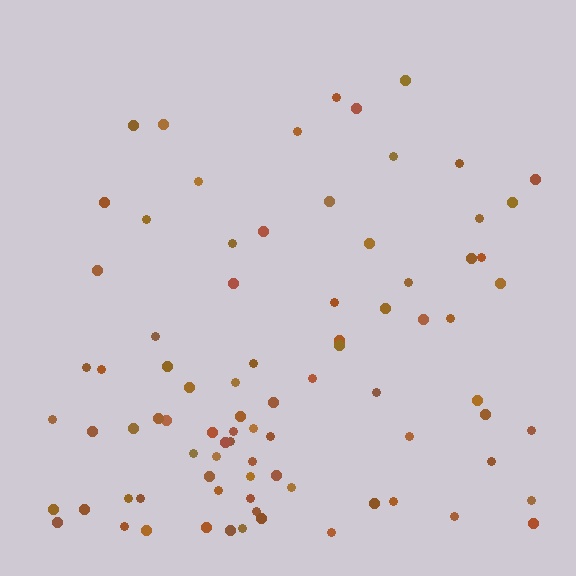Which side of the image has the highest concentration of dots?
The bottom.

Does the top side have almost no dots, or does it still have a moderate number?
Still a moderate number, just noticeably fewer than the bottom.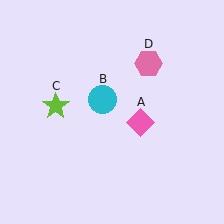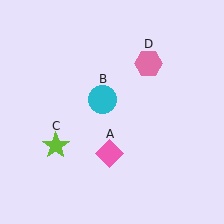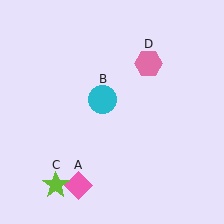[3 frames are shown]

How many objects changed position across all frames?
2 objects changed position: pink diamond (object A), lime star (object C).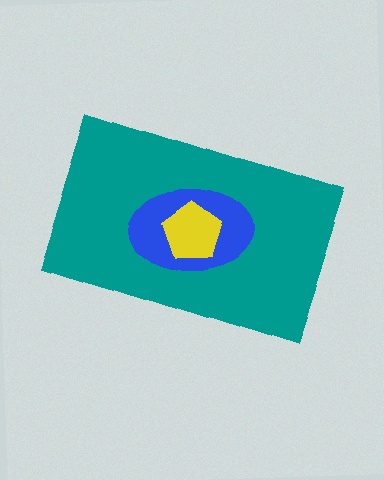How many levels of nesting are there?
3.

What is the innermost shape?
The yellow pentagon.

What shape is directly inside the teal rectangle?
The blue ellipse.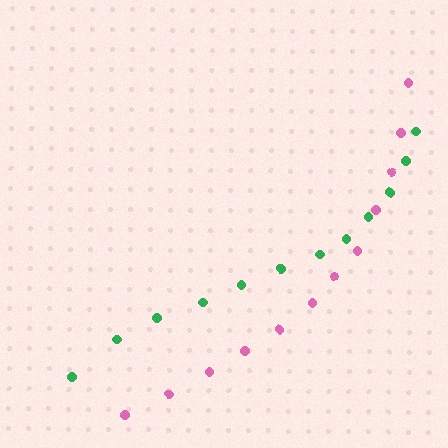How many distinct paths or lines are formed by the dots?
There are 2 distinct paths.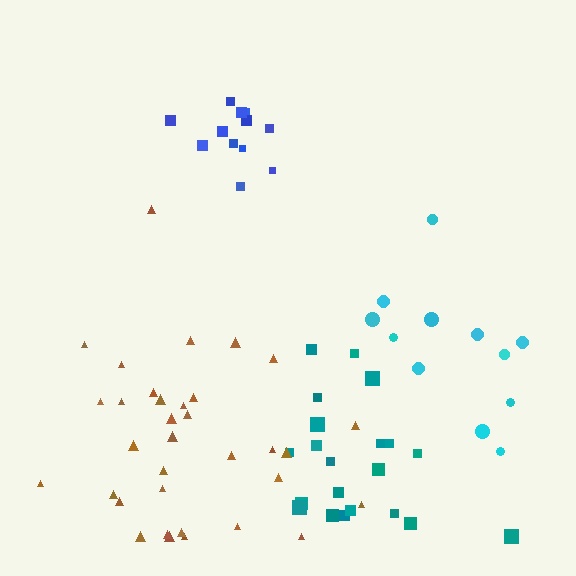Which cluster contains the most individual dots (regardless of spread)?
Brown (34).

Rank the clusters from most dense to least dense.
teal, brown, blue, cyan.